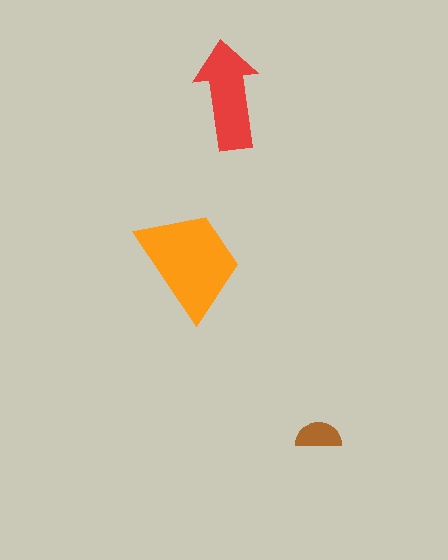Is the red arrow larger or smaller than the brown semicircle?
Larger.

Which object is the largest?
The orange trapezoid.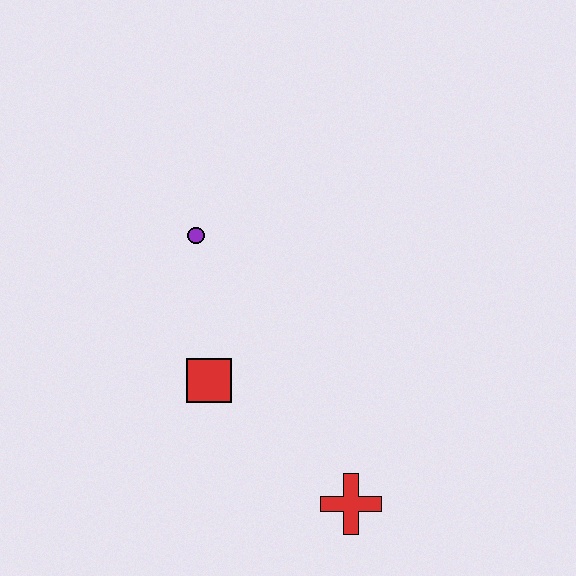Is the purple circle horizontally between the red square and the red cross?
No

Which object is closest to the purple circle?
The red square is closest to the purple circle.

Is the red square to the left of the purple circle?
No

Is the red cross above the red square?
No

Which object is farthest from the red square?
The red cross is farthest from the red square.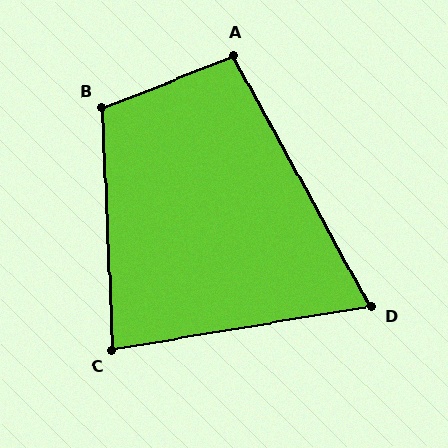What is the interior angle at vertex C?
Approximately 83 degrees (acute).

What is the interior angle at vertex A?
Approximately 97 degrees (obtuse).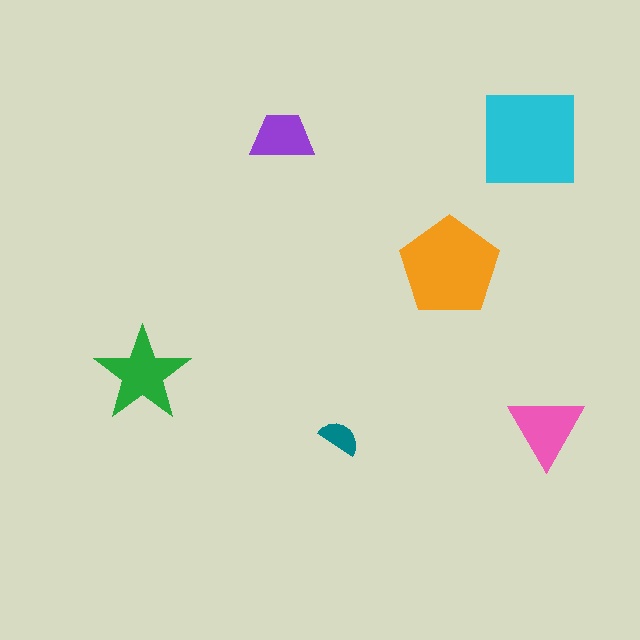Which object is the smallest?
The teal semicircle.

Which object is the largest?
The cyan square.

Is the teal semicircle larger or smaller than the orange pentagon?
Smaller.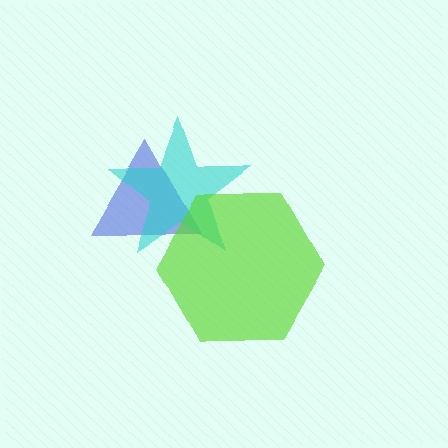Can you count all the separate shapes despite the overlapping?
Yes, there are 3 separate shapes.